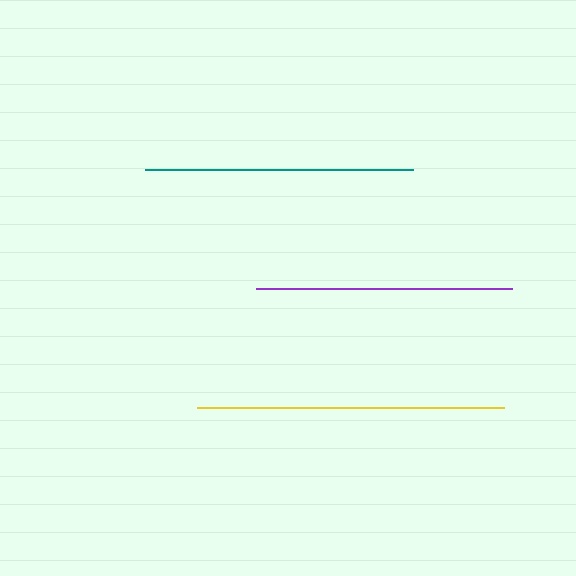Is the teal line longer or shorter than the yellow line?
The yellow line is longer than the teal line.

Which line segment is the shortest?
The purple line is the shortest at approximately 256 pixels.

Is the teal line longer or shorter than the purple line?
The teal line is longer than the purple line.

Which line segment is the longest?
The yellow line is the longest at approximately 307 pixels.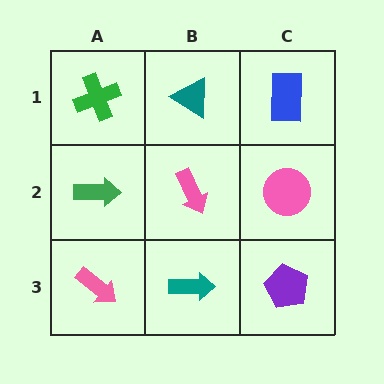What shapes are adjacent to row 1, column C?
A pink circle (row 2, column C), a teal triangle (row 1, column B).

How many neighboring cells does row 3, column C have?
2.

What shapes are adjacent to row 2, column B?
A teal triangle (row 1, column B), a teal arrow (row 3, column B), a green arrow (row 2, column A), a pink circle (row 2, column C).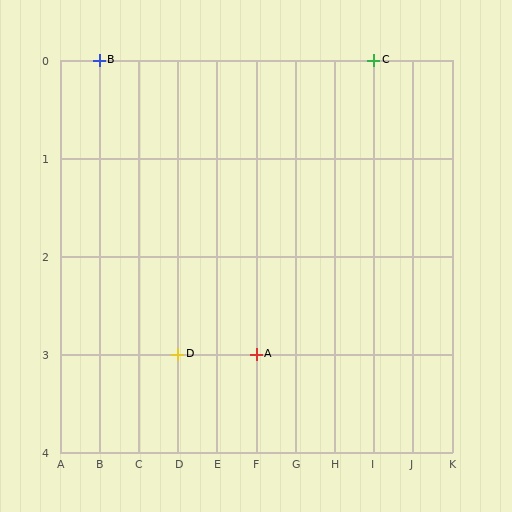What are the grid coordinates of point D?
Point D is at grid coordinates (D, 3).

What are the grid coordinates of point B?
Point B is at grid coordinates (B, 0).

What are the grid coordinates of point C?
Point C is at grid coordinates (I, 0).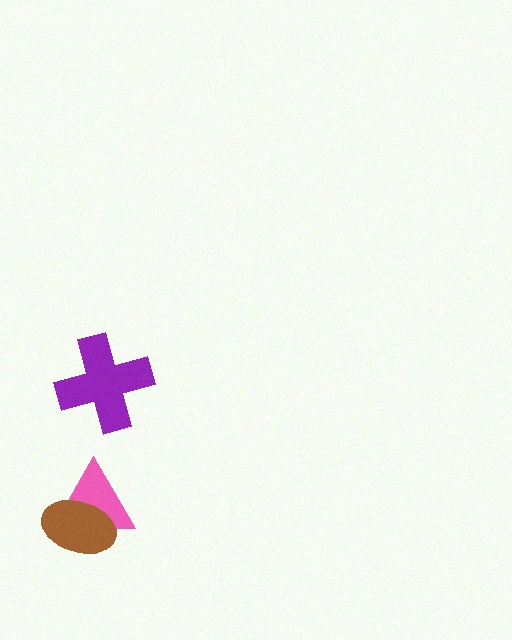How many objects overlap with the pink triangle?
1 object overlaps with the pink triangle.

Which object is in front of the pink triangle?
The brown ellipse is in front of the pink triangle.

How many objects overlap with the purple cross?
0 objects overlap with the purple cross.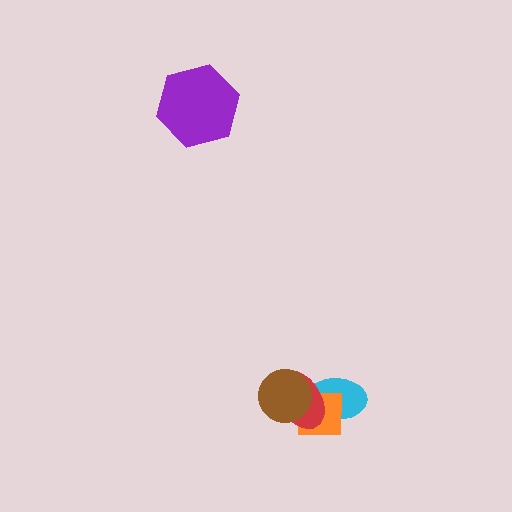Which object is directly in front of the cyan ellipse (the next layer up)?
The orange square is directly in front of the cyan ellipse.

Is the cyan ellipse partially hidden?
Yes, it is partially covered by another shape.